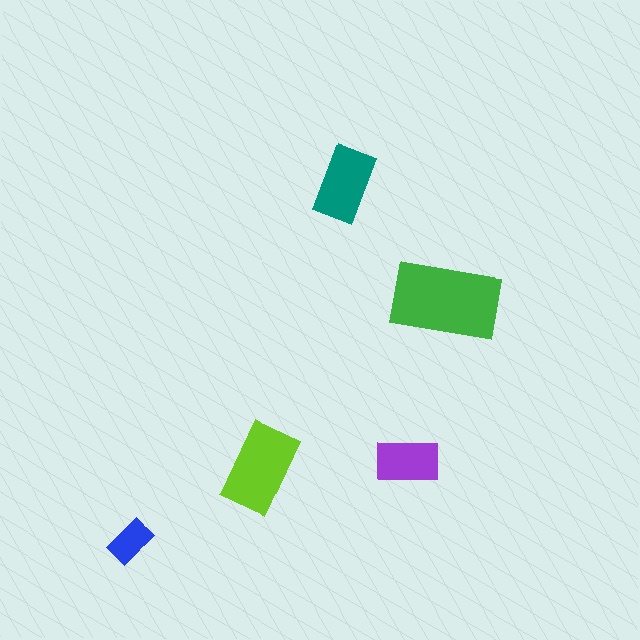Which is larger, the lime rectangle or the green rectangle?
The green one.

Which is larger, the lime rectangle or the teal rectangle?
The lime one.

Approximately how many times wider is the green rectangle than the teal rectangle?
About 1.5 times wider.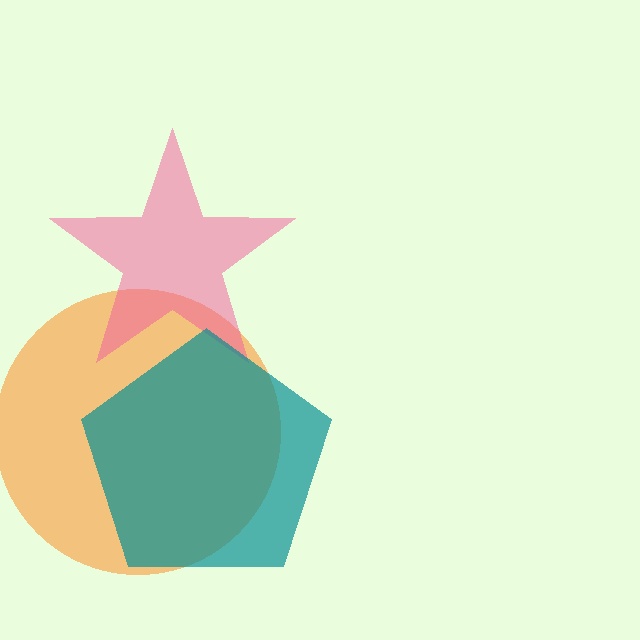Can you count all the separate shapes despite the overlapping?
Yes, there are 3 separate shapes.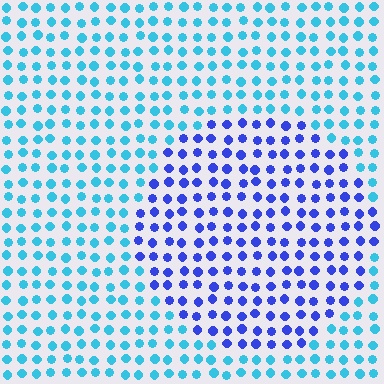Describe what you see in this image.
The image is filled with small cyan elements in a uniform arrangement. A circle-shaped region is visible where the elements are tinted to a slightly different hue, forming a subtle color boundary.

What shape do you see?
I see a circle.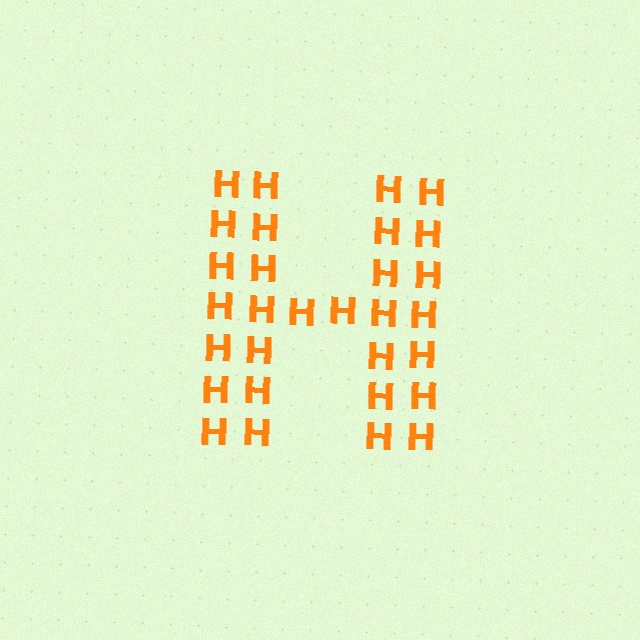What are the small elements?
The small elements are letter H's.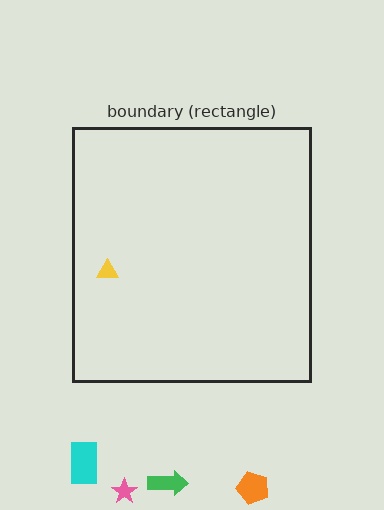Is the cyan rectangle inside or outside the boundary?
Outside.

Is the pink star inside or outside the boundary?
Outside.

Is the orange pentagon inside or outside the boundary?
Outside.